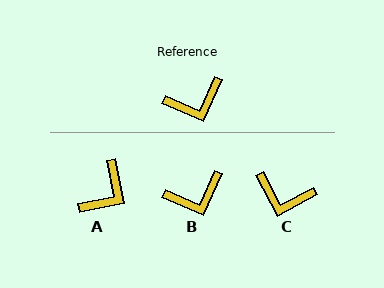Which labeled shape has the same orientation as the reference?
B.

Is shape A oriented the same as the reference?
No, it is off by about 34 degrees.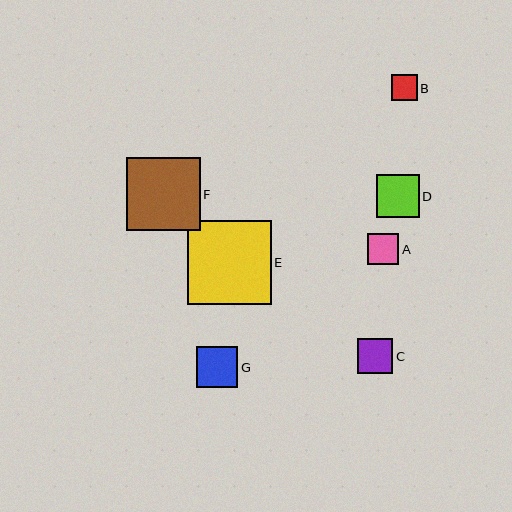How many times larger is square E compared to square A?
Square E is approximately 2.7 times the size of square A.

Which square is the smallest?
Square B is the smallest with a size of approximately 26 pixels.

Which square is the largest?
Square E is the largest with a size of approximately 84 pixels.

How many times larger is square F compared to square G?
Square F is approximately 1.8 times the size of square G.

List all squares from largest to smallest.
From largest to smallest: E, F, D, G, C, A, B.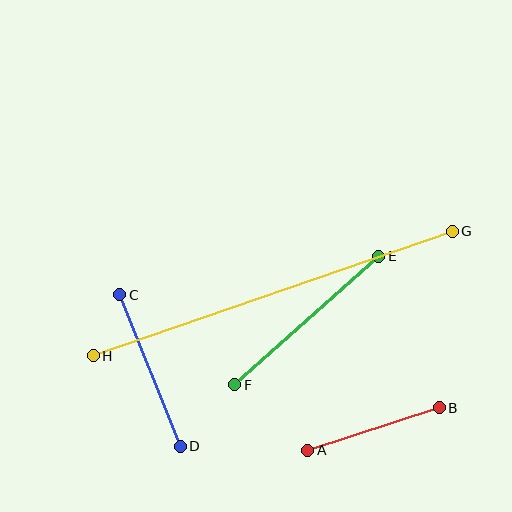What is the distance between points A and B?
The distance is approximately 138 pixels.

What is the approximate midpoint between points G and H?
The midpoint is at approximately (273, 294) pixels.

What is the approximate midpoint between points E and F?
The midpoint is at approximately (307, 321) pixels.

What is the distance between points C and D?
The distance is approximately 163 pixels.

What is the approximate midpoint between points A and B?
The midpoint is at approximately (374, 429) pixels.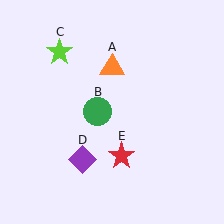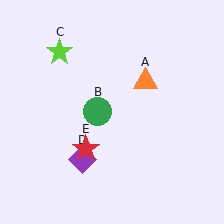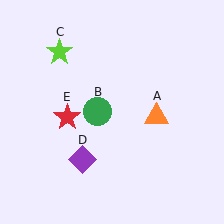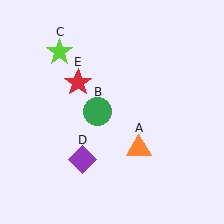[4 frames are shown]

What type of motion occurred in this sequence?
The orange triangle (object A), red star (object E) rotated clockwise around the center of the scene.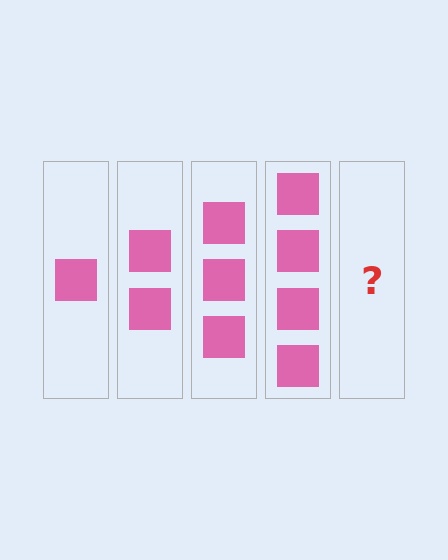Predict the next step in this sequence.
The next step is 5 squares.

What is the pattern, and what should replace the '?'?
The pattern is that each step adds one more square. The '?' should be 5 squares.